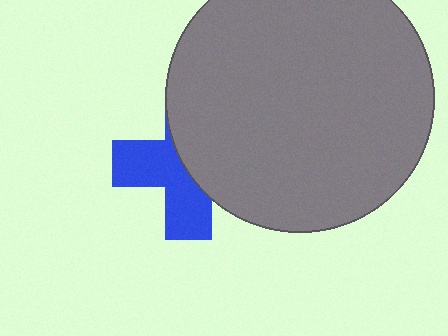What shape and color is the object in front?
The object in front is a gray circle.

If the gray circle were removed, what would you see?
You would see the complete blue cross.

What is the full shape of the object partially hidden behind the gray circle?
The partially hidden object is a blue cross.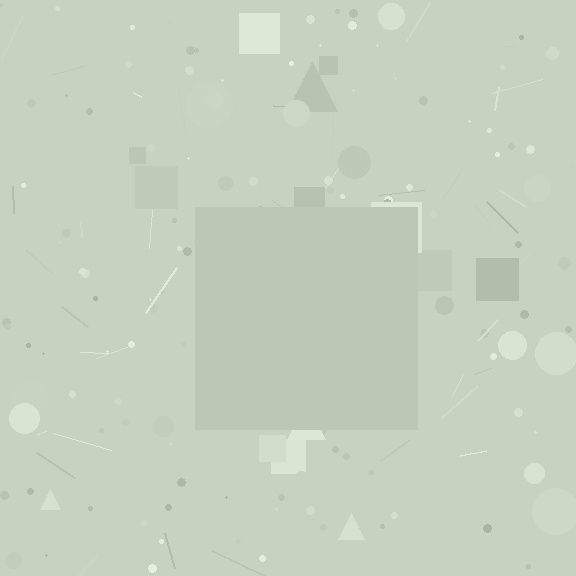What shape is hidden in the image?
A square is hidden in the image.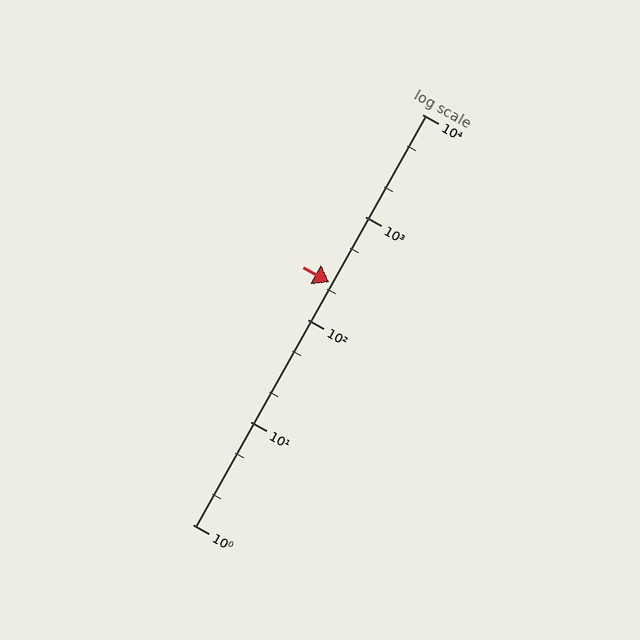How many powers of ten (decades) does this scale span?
The scale spans 4 decades, from 1 to 10000.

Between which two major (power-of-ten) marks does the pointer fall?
The pointer is between 100 and 1000.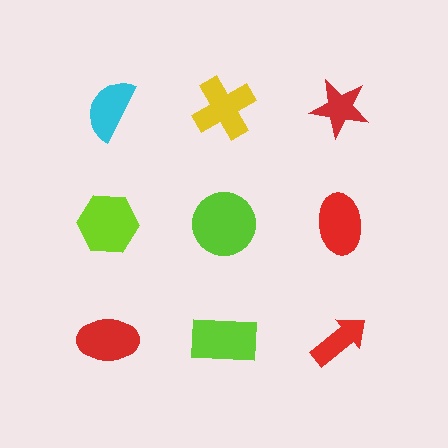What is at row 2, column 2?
A lime circle.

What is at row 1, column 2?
A yellow cross.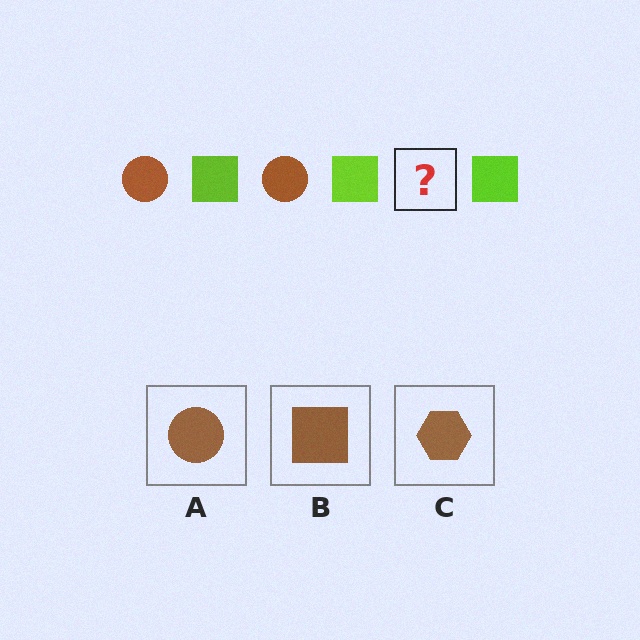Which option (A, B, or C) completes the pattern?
A.